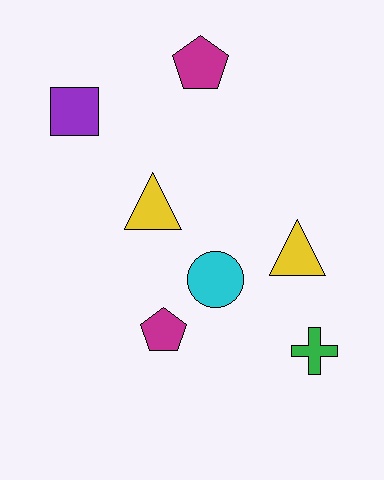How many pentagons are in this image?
There are 2 pentagons.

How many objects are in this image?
There are 7 objects.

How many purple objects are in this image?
There is 1 purple object.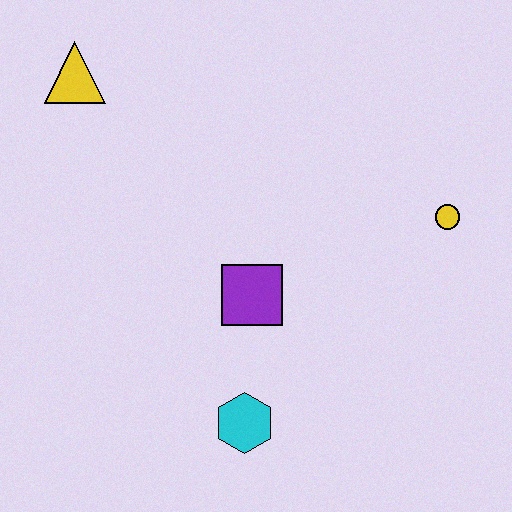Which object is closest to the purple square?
The cyan hexagon is closest to the purple square.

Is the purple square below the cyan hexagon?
No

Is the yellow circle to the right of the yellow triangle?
Yes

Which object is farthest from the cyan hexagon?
The yellow triangle is farthest from the cyan hexagon.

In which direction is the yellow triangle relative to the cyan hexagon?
The yellow triangle is above the cyan hexagon.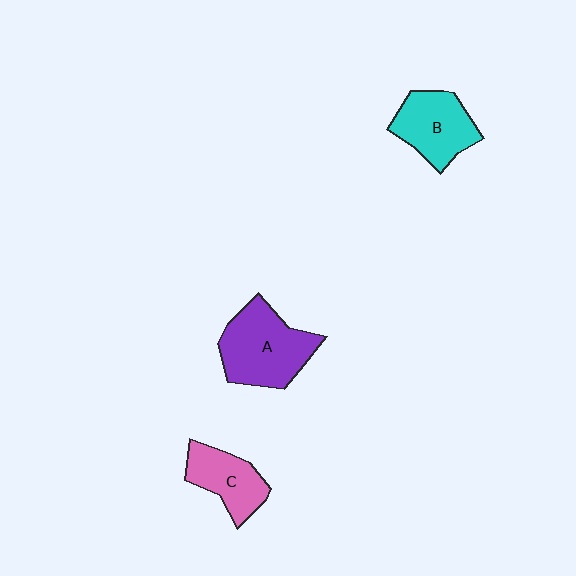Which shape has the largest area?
Shape A (purple).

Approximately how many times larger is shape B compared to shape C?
Approximately 1.2 times.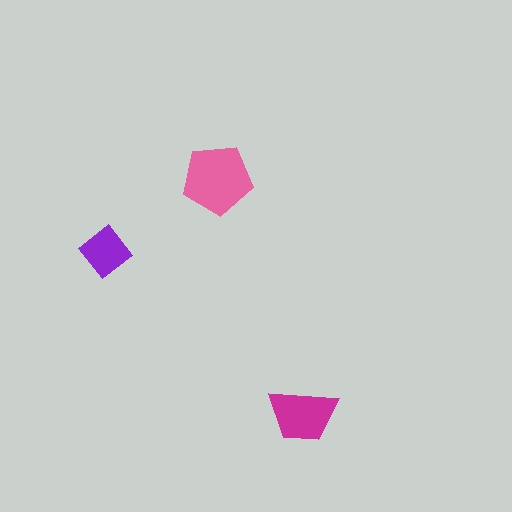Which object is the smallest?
The purple diamond.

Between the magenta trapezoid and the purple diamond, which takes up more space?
The magenta trapezoid.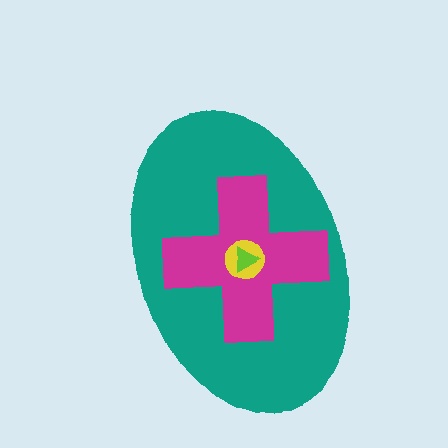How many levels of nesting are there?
4.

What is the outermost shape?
The teal ellipse.